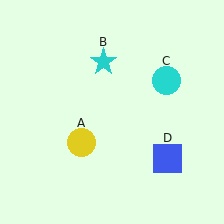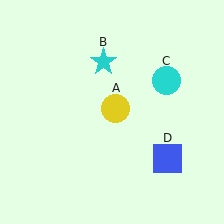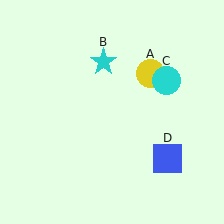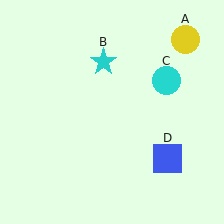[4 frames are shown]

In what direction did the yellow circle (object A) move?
The yellow circle (object A) moved up and to the right.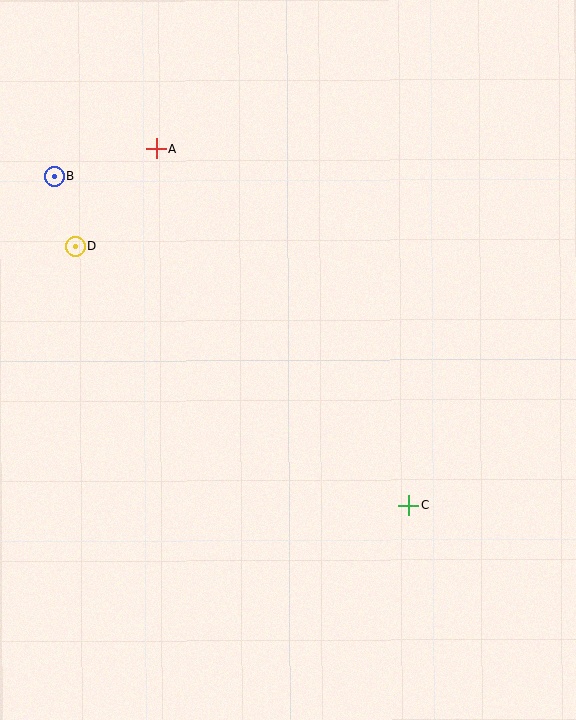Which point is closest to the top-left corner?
Point B is closest to the top-left corner.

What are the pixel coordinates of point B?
Point B is at (54, 176).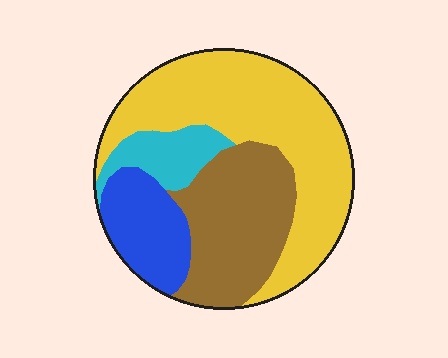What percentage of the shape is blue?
Blue covers about 15% of the shape.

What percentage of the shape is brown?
Brown covers 28% of the shape.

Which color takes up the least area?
Cyan, at roughly 10%.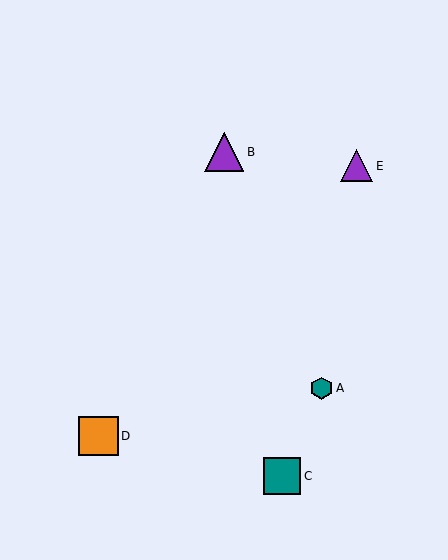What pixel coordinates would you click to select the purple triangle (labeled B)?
Click at (224, 152) to select the purple triangle B.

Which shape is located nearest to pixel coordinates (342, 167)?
The purple triangle (labeled E) at (357, 166) is nearest to that location.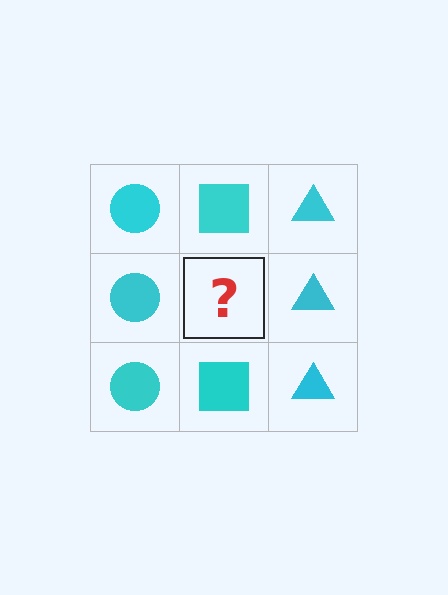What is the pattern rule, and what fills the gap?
The rule is that each column has a consistent shape. The gap should be filled with a cyan square.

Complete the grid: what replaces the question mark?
The question mark should be replaced with a cyan square.